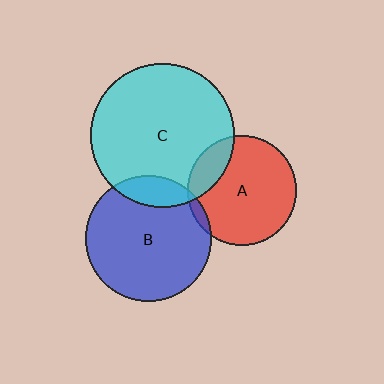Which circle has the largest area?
Circle C (cyan).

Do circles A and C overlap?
Yes.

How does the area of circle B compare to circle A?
Approximately 1.3 times.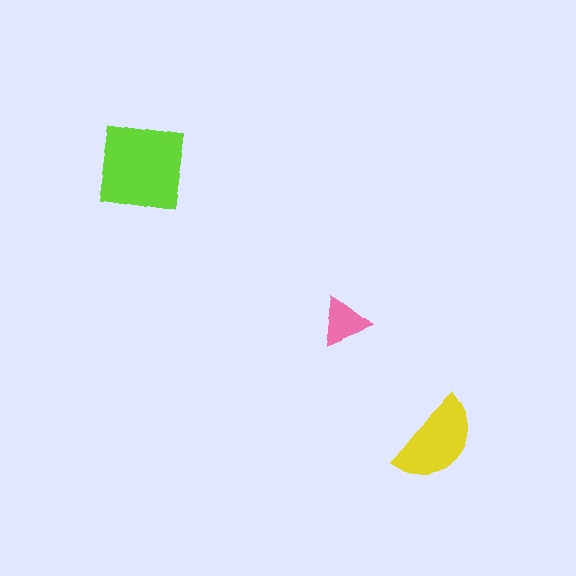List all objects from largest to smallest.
The lime square, the yellow semicircle, the pink triangle.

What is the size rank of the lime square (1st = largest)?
1st.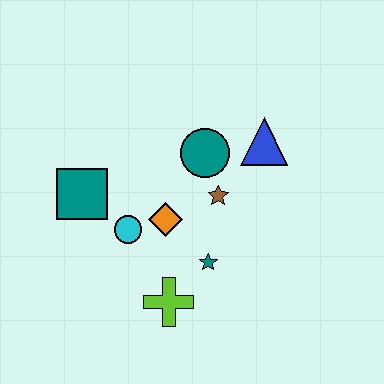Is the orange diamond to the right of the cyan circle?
Yes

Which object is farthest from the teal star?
The teal square is farthest from the teal star.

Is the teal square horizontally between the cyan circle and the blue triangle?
No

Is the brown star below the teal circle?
Yes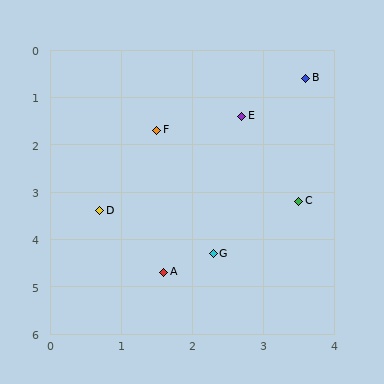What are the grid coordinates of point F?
Point F is at approximately (1.5, 1.7).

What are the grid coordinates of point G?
Point G is at approximately (2.3, 4.3).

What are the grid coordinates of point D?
Point D is at approximately (0.7, 3.4).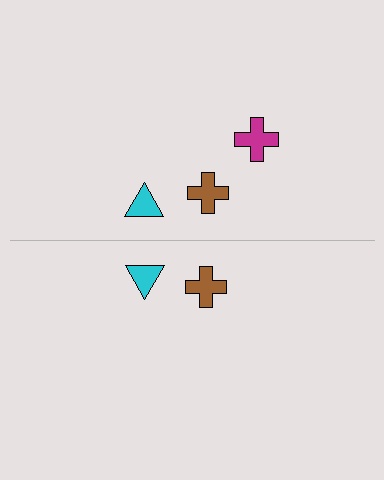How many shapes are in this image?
There are 5 shapes in this image.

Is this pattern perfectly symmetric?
No, the pattern is not perfectly symmetric. A magenta cross is missing from the bottom side.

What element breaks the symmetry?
A magenta cross is missing from the bottom side.